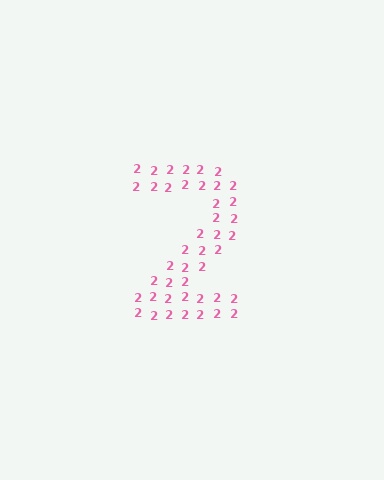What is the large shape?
The large shape is the digit 2.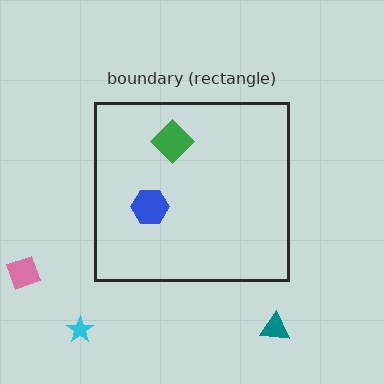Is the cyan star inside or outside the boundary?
Outside.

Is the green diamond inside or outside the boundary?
Inside.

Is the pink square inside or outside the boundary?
Outside.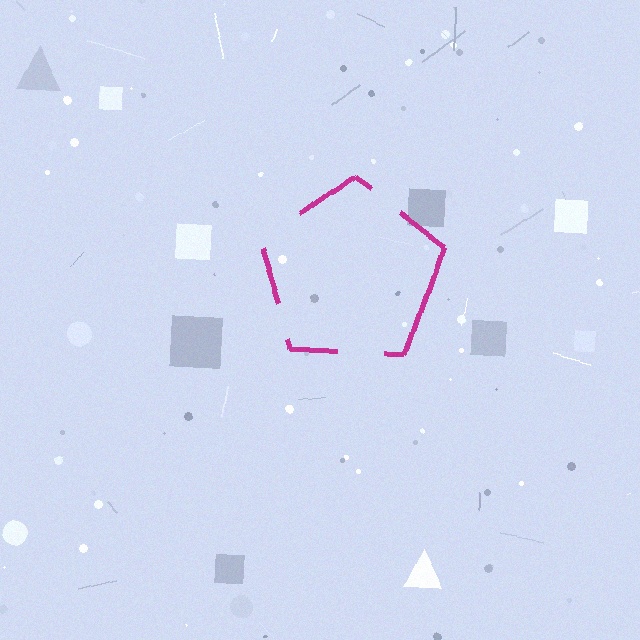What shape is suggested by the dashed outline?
The dashed outline suggests a pentagon.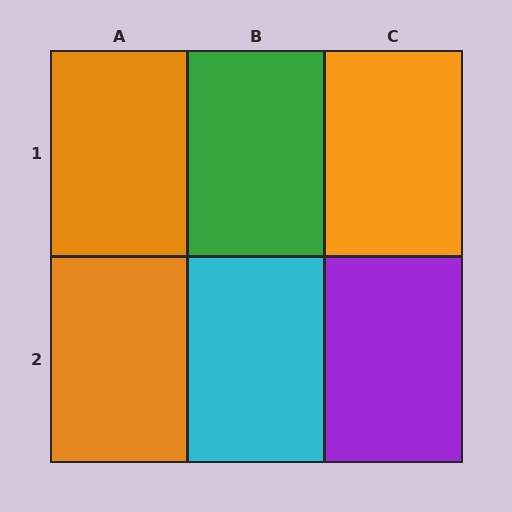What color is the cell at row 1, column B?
Green.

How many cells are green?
1 cell is green.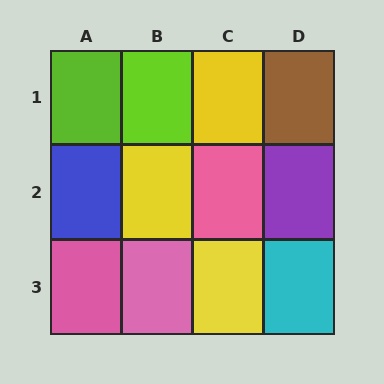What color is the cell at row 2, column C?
Pink.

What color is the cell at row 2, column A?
Blue.